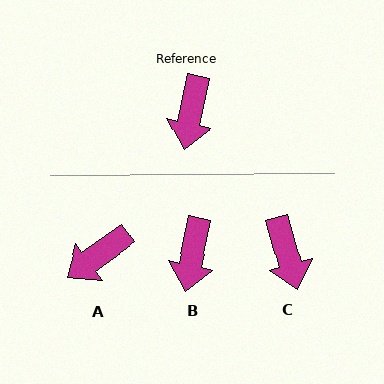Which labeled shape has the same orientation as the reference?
B.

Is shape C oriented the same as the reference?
No, it is off by about 28 degrees.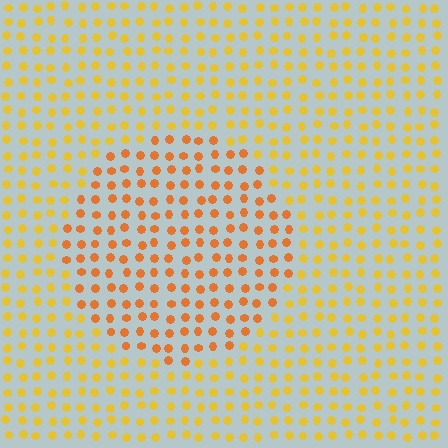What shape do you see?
I see a circle.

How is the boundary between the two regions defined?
The boundary is defined purely by a slight shift in hue (about 27 degrees). Spacing, size, and orientation are identical on both sides.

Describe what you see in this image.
The image is filled with small yellow elements in a uniform arrangement. A circle-shaped region is visible where the elements are tinted to a slightly different hue, forming a subtle color boundary.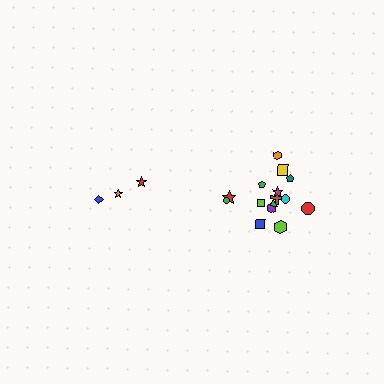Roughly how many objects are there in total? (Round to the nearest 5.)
Roughly 20 objects in total.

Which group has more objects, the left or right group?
The right group.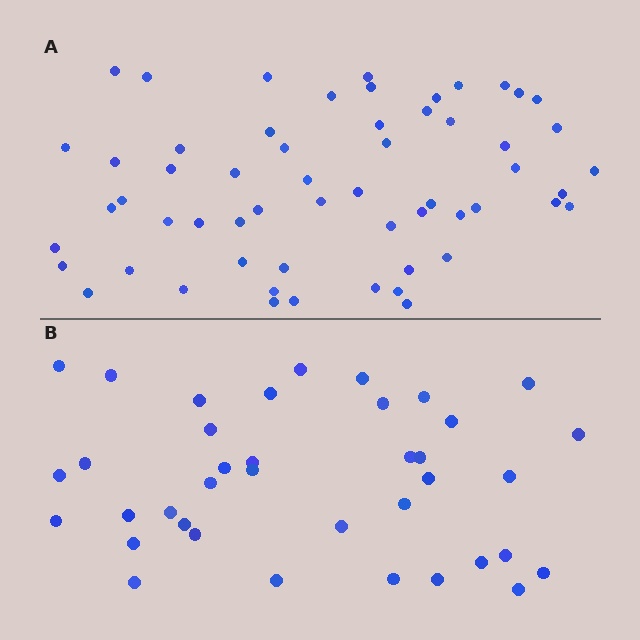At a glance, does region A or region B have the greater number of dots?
Region A (the top region) has more dots.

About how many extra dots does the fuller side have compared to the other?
Region A has approximately 20 more dots than region B.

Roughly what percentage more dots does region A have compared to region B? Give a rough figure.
About 55% more.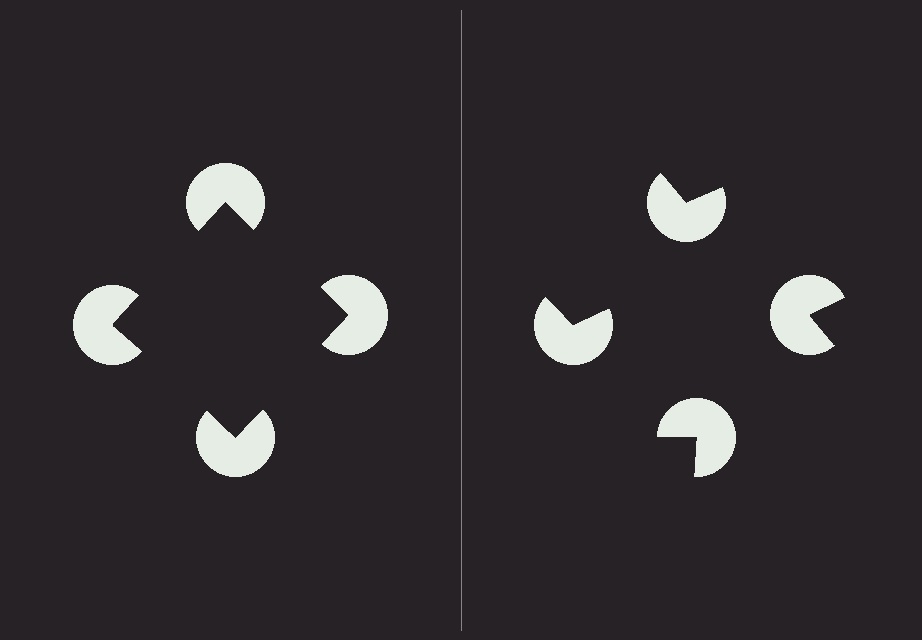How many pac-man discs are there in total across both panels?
8 — 4 on each side.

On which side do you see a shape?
An illusory square appears on the left side. On the right side the wedge cuts are rotated, so no coherent shape forms.